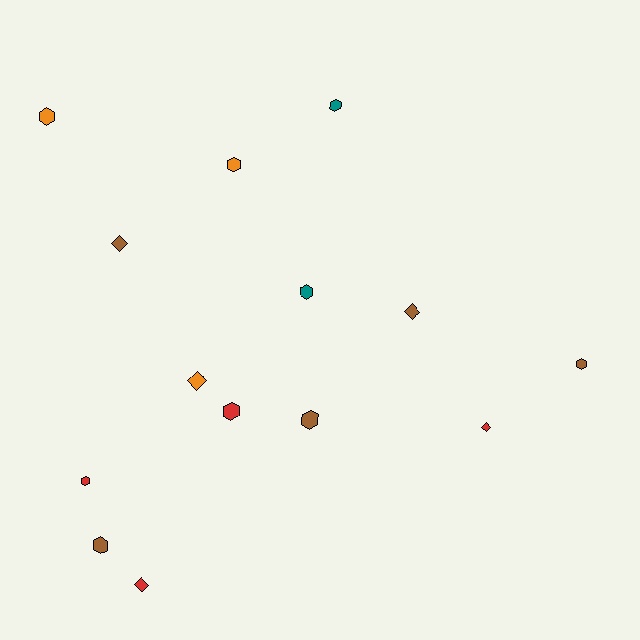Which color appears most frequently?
Brown, with 5 objects.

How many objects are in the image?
There are 14 objects.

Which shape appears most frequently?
Hexagon, with 9 objects.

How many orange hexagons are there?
There are 2 orange hexagons.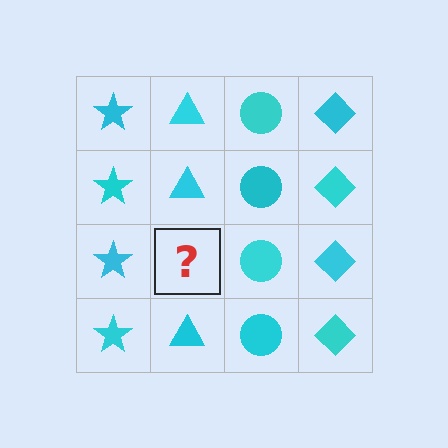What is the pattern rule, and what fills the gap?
The rule is that each column has a consistent shape. The gap should be filled with a cyan triangle.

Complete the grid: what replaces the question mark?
The question mark should be replaced with a cyan triangle.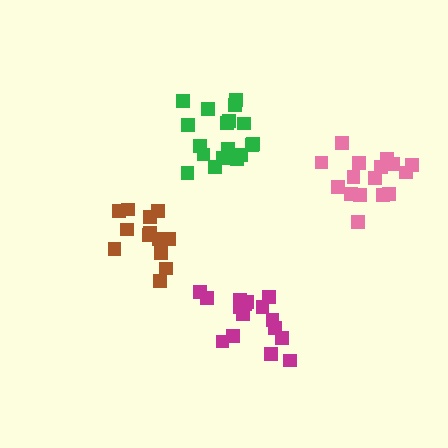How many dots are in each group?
Group 1: 17 dots, Group 2: 16 dots, Group 3: 14 dots, Group 4: 18 dots (65 total).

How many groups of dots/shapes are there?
There are 4 groups.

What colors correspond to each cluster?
The clusters are colored: pink, magenta, brown, green.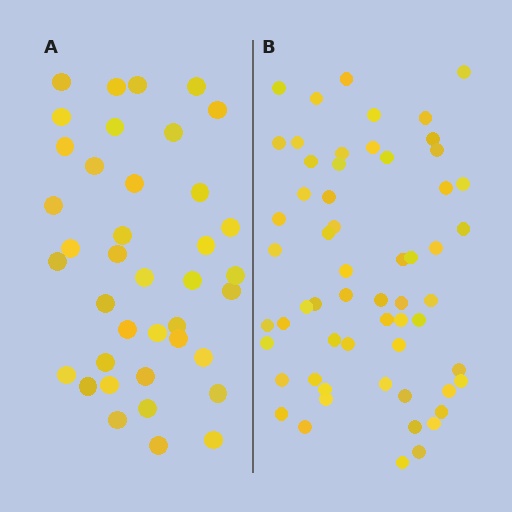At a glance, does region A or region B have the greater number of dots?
Region B (the right region) has more dots.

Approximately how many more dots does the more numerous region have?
Region B has approximately 20 more dots than region A.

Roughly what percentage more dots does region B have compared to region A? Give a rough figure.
About 50% more.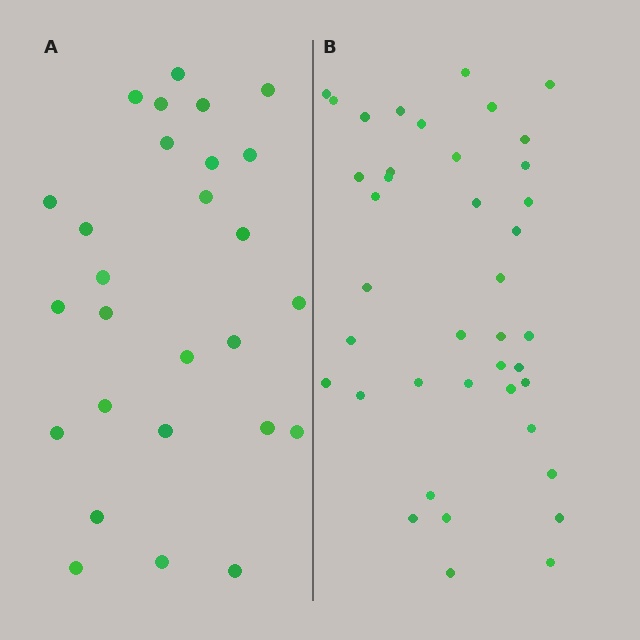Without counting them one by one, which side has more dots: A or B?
Region B (the right region) has more dots.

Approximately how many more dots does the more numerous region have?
Region B has approximately 15 more dots than region A.